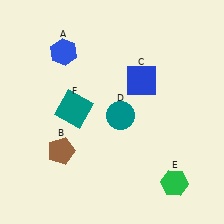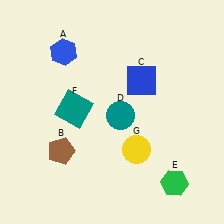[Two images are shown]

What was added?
A yellow circle (G) was added in Image 2.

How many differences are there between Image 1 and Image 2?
There is 1 difference between the two images.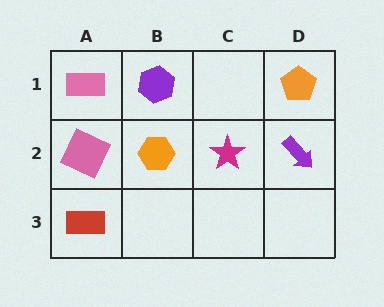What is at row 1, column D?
An orange pentagon.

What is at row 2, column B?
An orange hexagon.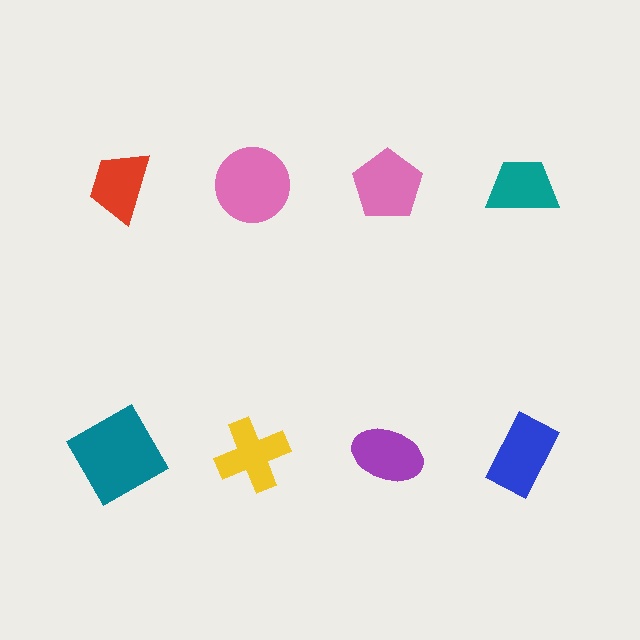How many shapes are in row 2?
4 shapes.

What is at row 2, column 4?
A blue rectangle.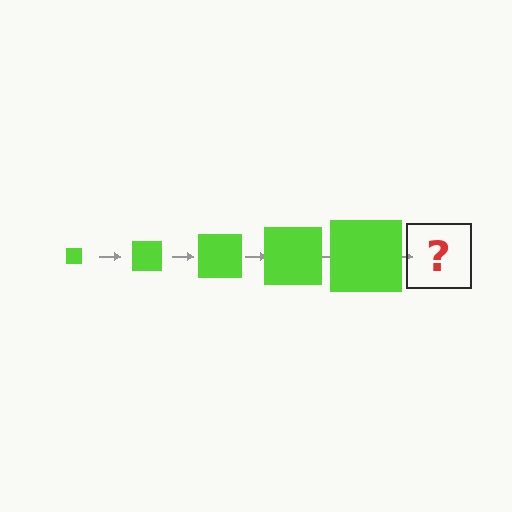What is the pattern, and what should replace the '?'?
The pattern is that the square gets progressively larger each step. The '?' should be a lime square, larger than the previous one.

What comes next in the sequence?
The next element should be a lime square, larger than the previous one.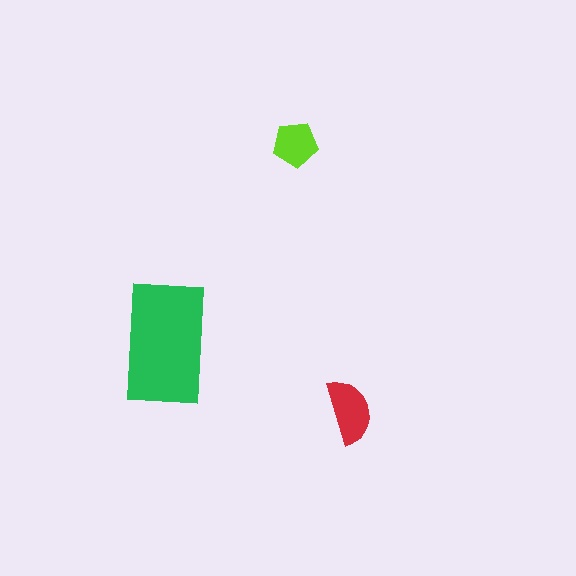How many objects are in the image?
There are 3 objects in the image.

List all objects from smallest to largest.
The lime pentagon, the red semicircle, the green rectangle.